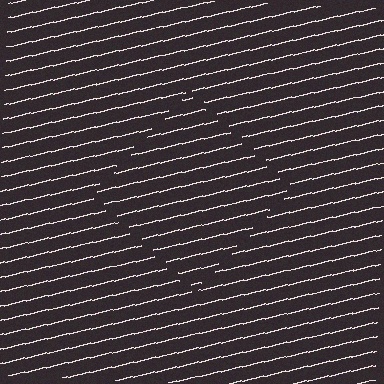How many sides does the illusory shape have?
4 sides — the line-ends trace a square.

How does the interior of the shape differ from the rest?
The interior of the shape contains the same grating, shifted by half a period — the contour is defined by the phase discontinuity where line-ends from the inner and outer gratings abut.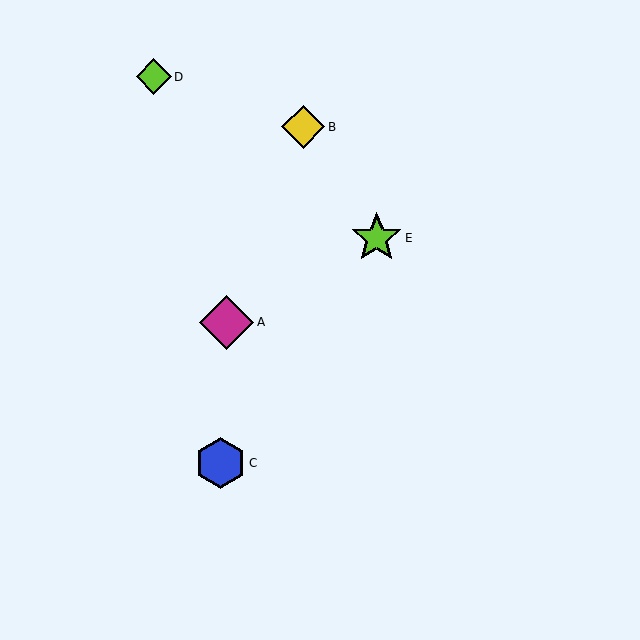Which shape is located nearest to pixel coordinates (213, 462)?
The blue hexagon (labeled C) at (221, 463) is nearest to that location.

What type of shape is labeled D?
Shape D is a lime diamond.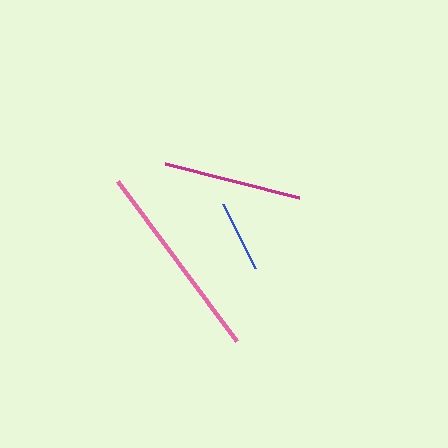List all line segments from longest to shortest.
From longest to shortest: pink, magenta, blue.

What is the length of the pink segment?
The pink segment is approximately 199 pixels long.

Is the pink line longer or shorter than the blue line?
The pink line is longer than the blue line.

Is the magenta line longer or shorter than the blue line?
The magenta line is longer than the blue line.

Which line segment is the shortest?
The blue line is the shortest at approximately 72 pixels.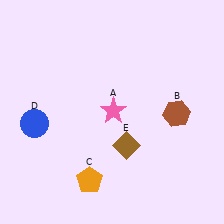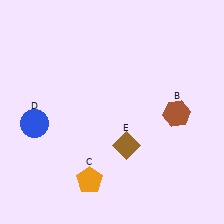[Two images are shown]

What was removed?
The pink star (A) was removed in Image 2.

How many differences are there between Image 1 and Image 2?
There is 1 difference between the two images.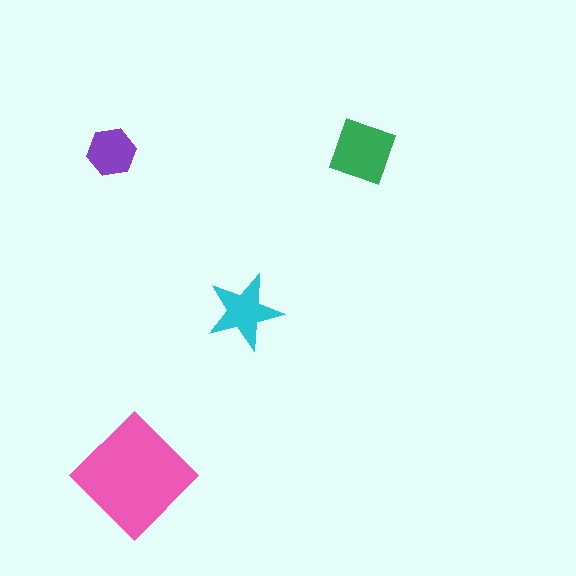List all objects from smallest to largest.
The purple hexagon, the cyan star, the green square, the pink diamond.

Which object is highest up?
The green square is topmost.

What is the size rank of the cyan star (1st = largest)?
3rd.